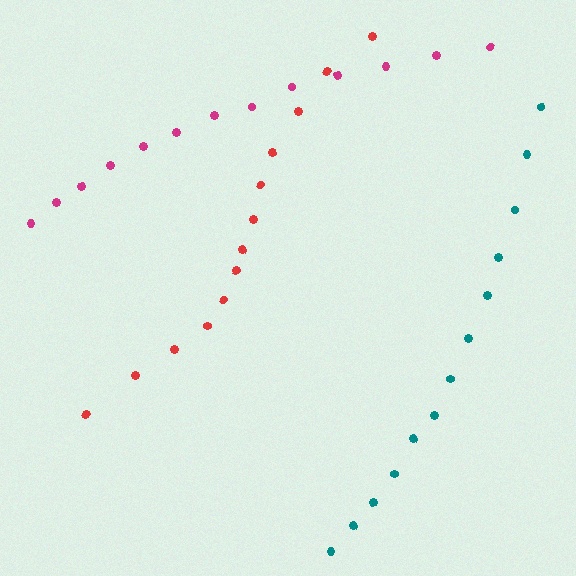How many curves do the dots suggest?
There are 3 distinct paths.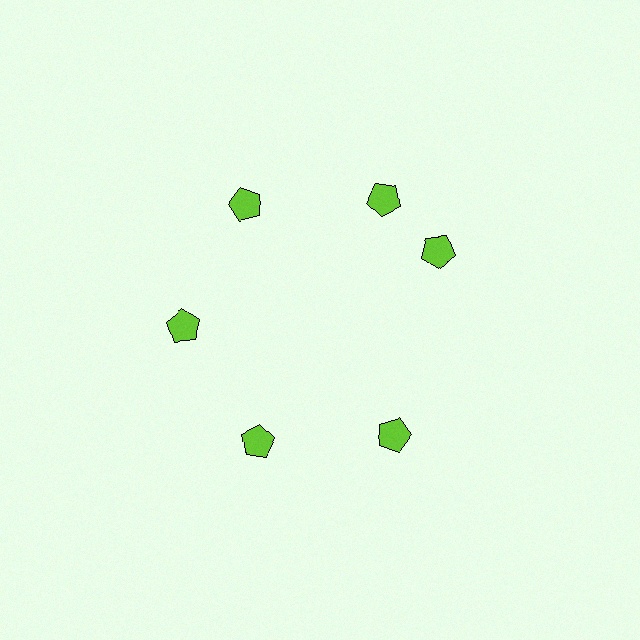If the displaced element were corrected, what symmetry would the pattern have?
It would have 6-fold rotational symmetry — the pattern would map onto itself every 60 degrees.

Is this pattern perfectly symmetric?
No. The 6 lime pentagons are arranged in a ring, but one element near the 3 o'clock position is rotated out of alignment along the ring, breaking the 6-fold rotational symmetry.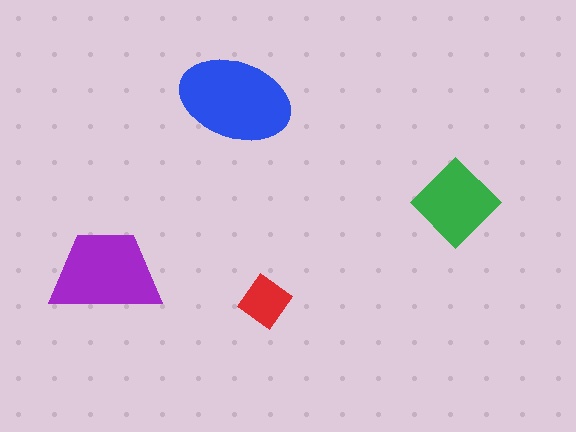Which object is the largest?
The blue ellipse.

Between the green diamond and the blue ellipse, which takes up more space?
The blue ellipse.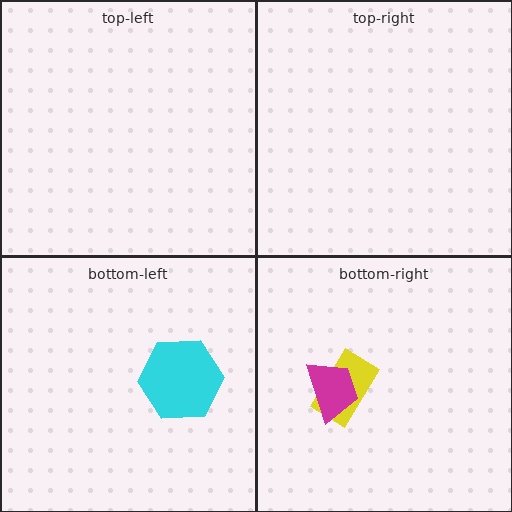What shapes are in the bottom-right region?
The yellow rectangle, the magenta trapezoid.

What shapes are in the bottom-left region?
The cyan hexagon.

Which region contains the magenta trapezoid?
The bottom-right region.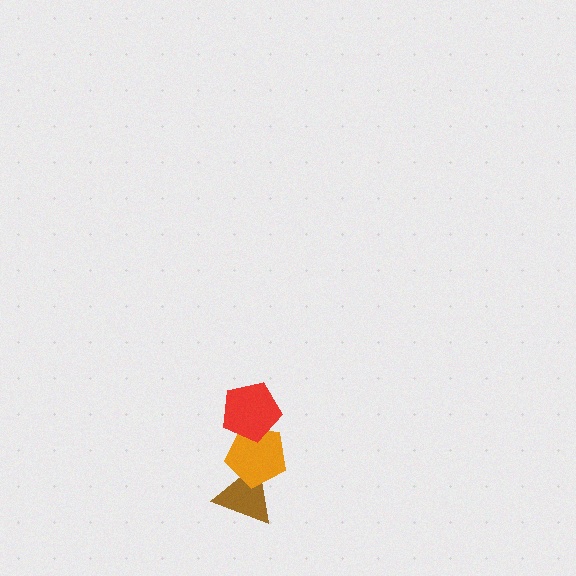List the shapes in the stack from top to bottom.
From top to bottom: the red pentagon, the orange pentagon, the brown triangle.